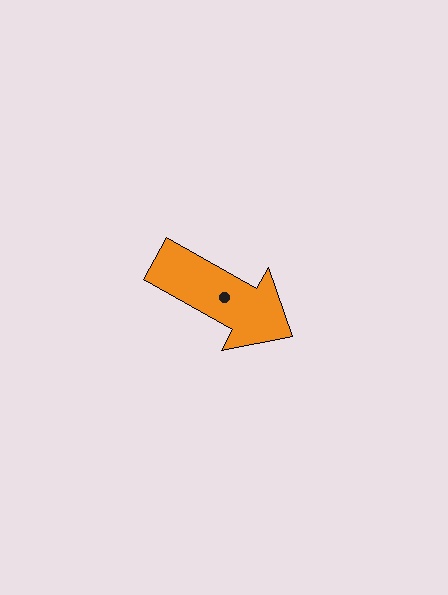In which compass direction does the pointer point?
Southeast.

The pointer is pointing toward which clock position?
Roughly 4 o'clock.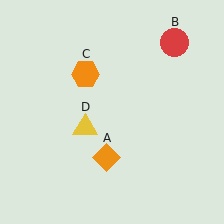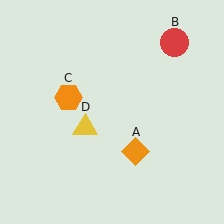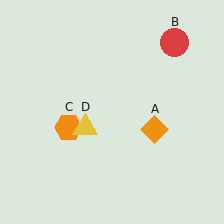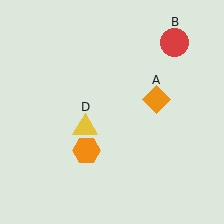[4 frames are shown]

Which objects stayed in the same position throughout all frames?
Red circle (object B) and yellow triangle (object D) remained stationary.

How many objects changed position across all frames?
2 objects changed position: orange diamond (object A), orange hexagon (object C).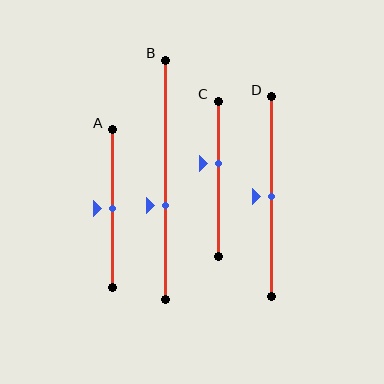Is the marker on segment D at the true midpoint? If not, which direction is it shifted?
Yes, the marker on segment D is at the true midpoint.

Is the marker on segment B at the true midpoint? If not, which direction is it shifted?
No, the marker on segment B is shifted downward by about 11% of the segment length.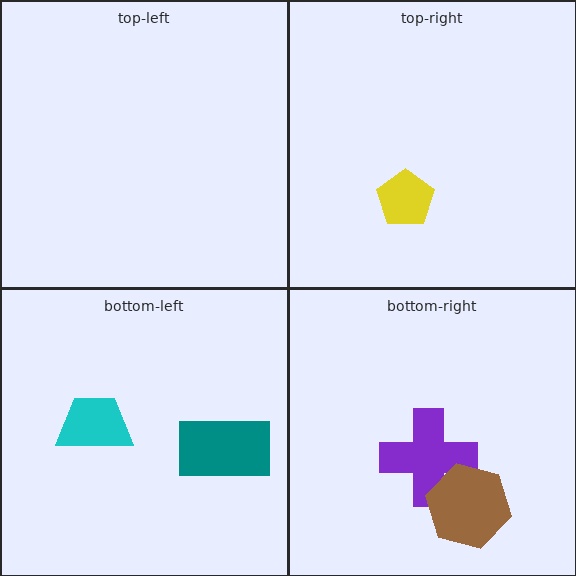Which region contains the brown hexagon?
The bottom-right region.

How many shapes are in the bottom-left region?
2.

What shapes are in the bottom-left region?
The teal rectangle, the cyan trapezoid.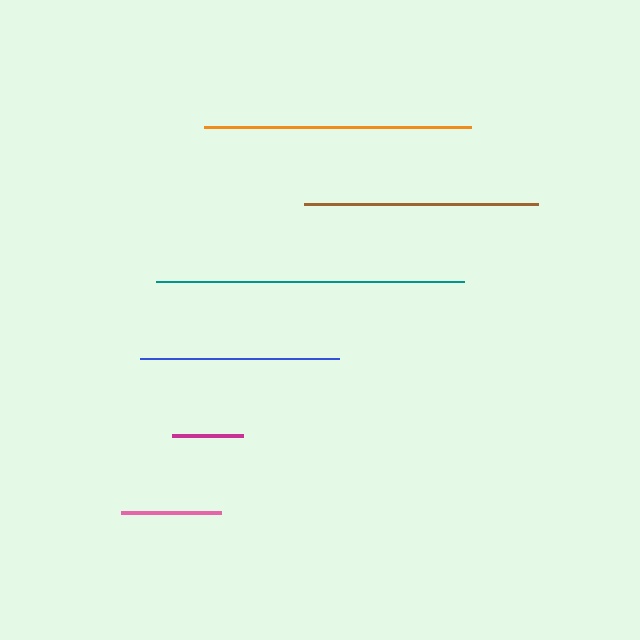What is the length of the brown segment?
The brown segment is approximately 234 pixels long.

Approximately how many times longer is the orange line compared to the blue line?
The orange line is approximately 1.3 times the length of the blue line.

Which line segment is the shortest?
The magenta line is the shortest at approximately 71 pixels.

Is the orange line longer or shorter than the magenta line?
The orange line is longer than the magenta line.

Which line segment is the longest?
The teal line is the longest at approximately 308 pixels.